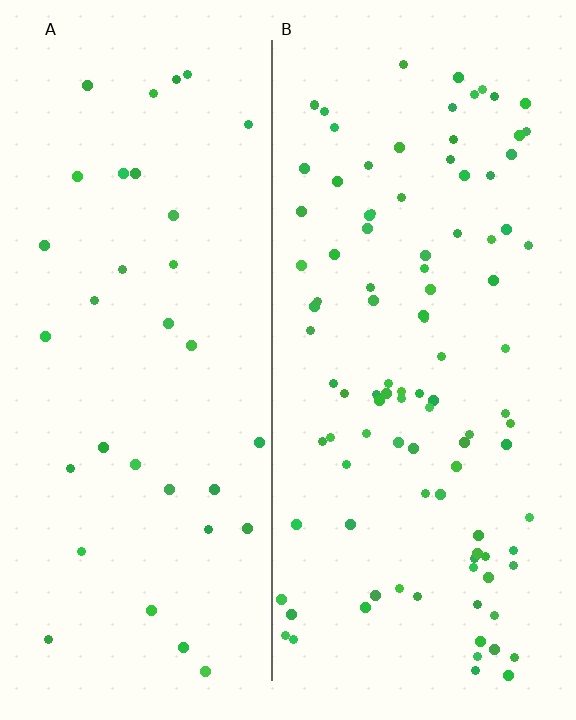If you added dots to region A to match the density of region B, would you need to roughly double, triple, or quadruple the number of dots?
Approximately triple.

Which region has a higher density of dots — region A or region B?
B (the right).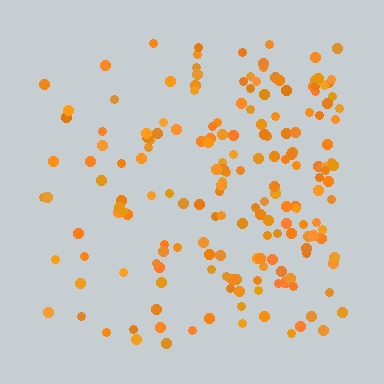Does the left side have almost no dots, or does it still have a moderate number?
Still a moderate number, just noticeably fewer than the right.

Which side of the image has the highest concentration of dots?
The right.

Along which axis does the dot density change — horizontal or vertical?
Horizontal.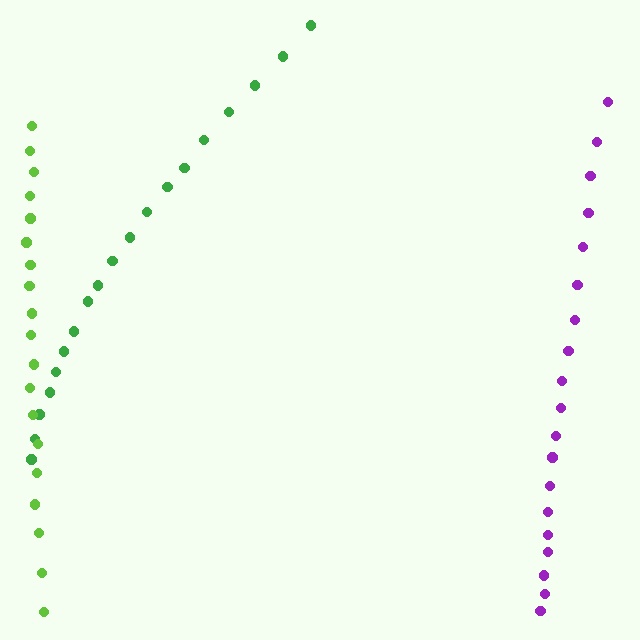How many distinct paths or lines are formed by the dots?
There are 3 distinct paths.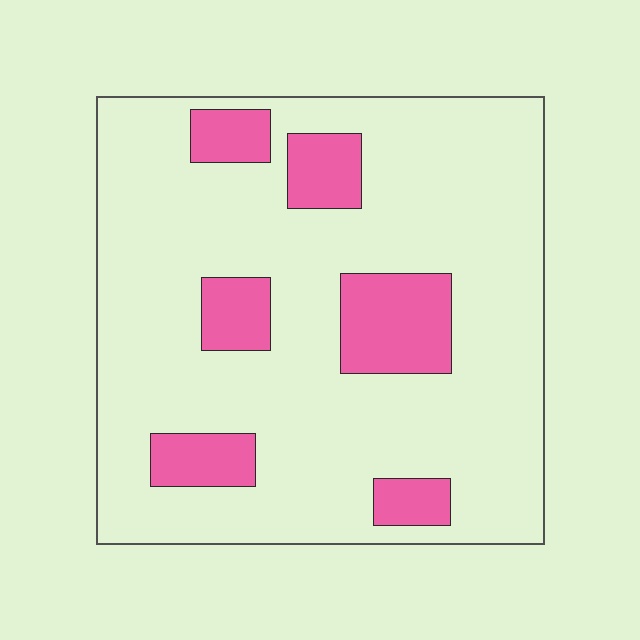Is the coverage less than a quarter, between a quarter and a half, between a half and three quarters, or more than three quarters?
Less than a quarter.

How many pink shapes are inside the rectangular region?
6.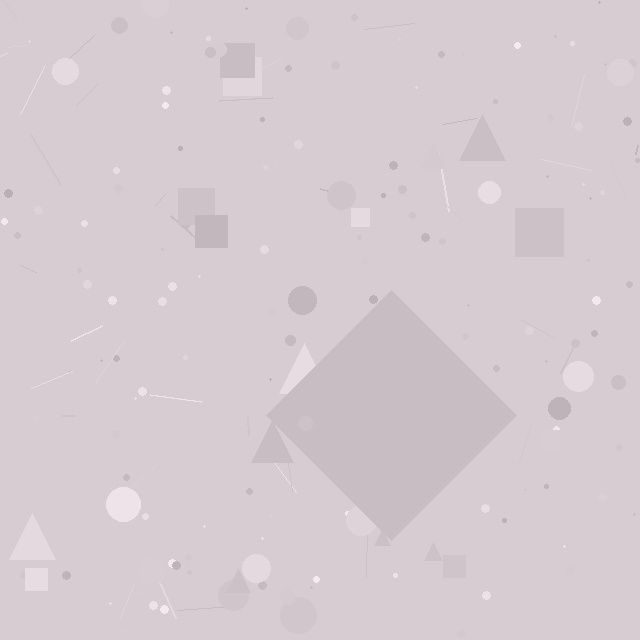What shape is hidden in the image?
A diamond is hidden in the image.